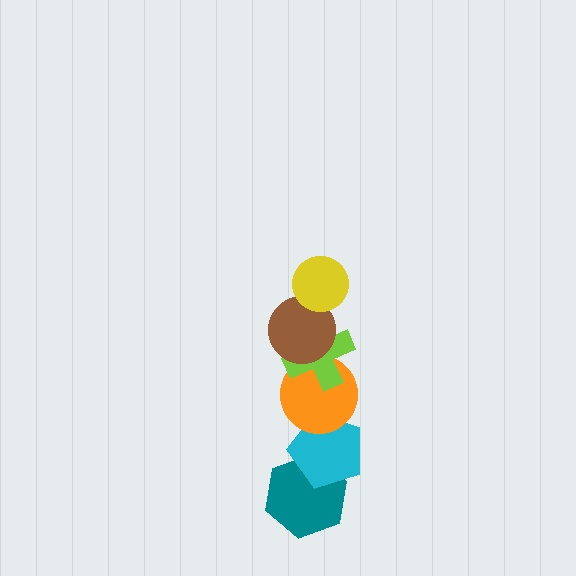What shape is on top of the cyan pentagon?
The orange circle is on top of the cyan pentagon.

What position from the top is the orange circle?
The orange circle is 4th from the top.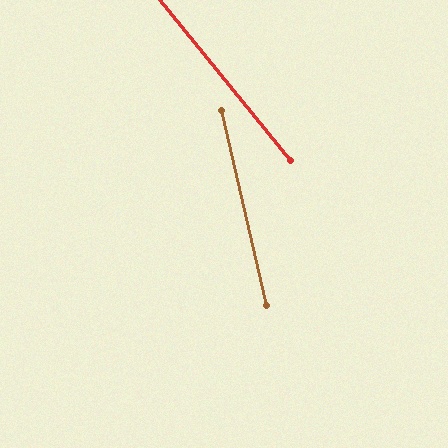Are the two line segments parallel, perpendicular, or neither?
Neither parallel nor perpendicular — they differ by about 26°.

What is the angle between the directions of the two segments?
Approximately 26 degrees.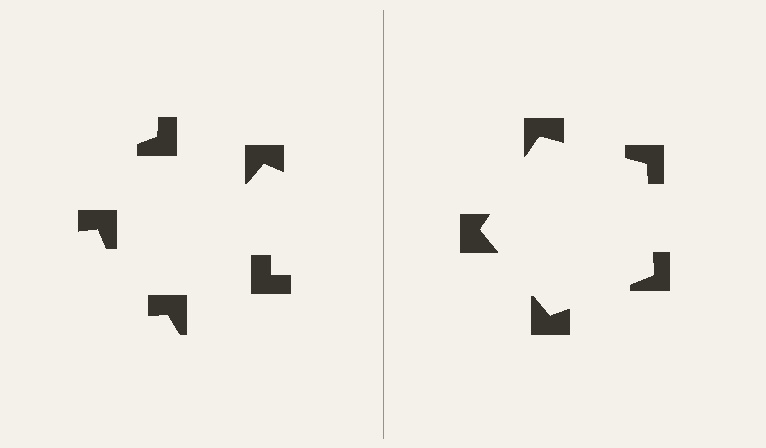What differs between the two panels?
The notched squares are positioned identically on both sides; only the wedge orientations differ. On the right they align to a pentagon; on the left they are misaligned.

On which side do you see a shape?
An illusory pentagon appears on the right side. On the left side the wedge cuts are rotated, so no coherent shape forms.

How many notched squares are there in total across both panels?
10 — 5 on each side.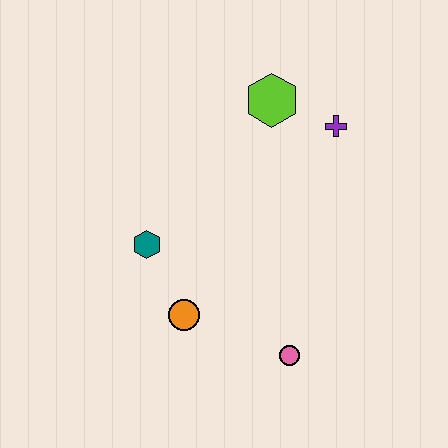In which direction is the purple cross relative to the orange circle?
The purple cross is above the orange circle.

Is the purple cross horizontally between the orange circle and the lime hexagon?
No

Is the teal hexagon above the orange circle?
Yes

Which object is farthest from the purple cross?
The orange circle is farthest from the purple cross.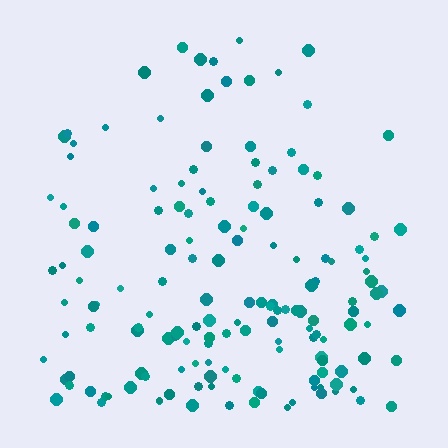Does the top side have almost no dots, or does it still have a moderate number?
Still a moderate number, just noticeably fewer than the bottom.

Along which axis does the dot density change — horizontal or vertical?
Vertical.